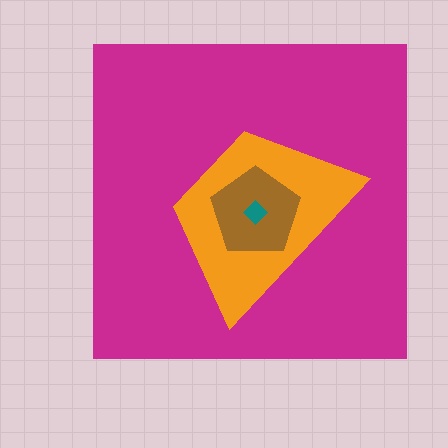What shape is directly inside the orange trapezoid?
The brown pentagon.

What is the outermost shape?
The magenta square.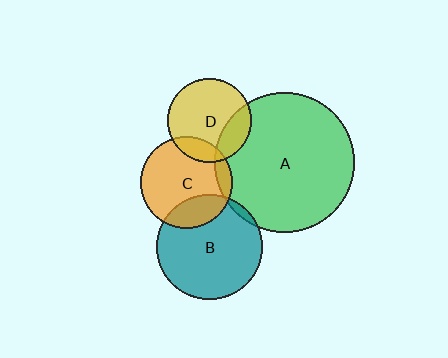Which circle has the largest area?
Circle A (green).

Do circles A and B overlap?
Yes.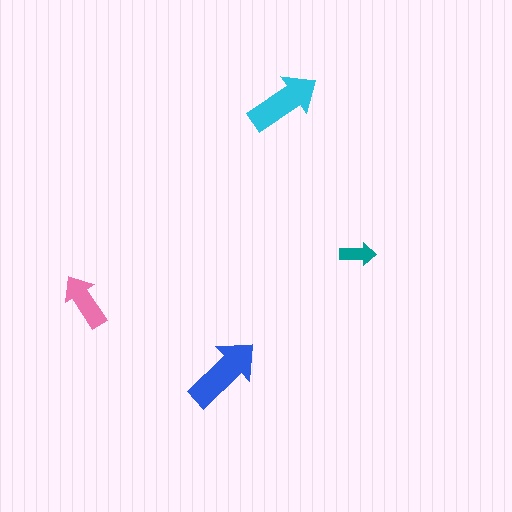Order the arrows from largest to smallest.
the blue one, the cyan one, the pink one, the teal one.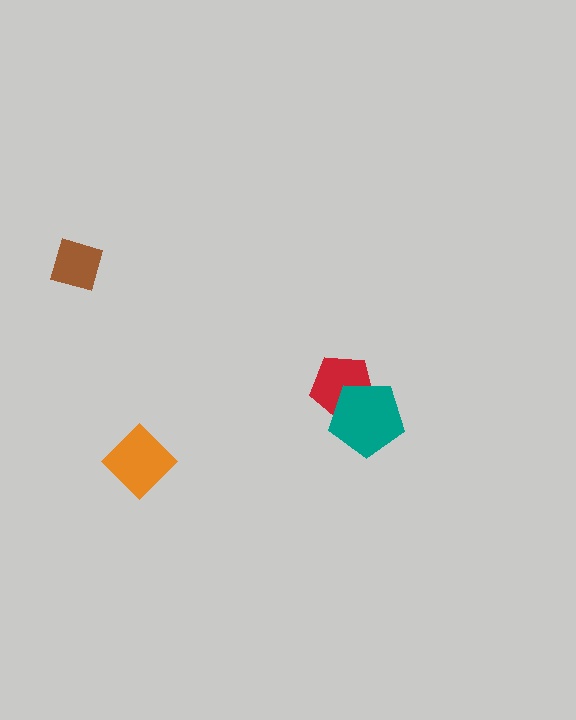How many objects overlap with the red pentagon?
1 object overlaps with the red pentagon.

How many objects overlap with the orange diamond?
0 objects overlap with the orange diamond.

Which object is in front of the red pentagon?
The teal pentagon is in front of the red pentagon.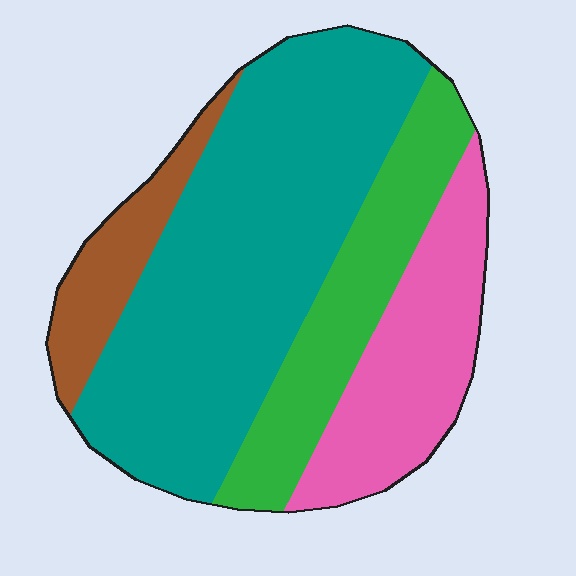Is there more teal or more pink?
Teal.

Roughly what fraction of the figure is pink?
Pink covers 20% of the figure.